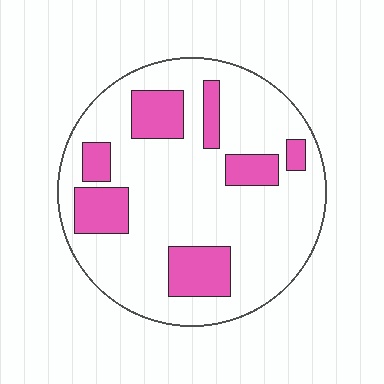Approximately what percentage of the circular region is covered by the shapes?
Approximately 25%.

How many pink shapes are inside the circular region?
7.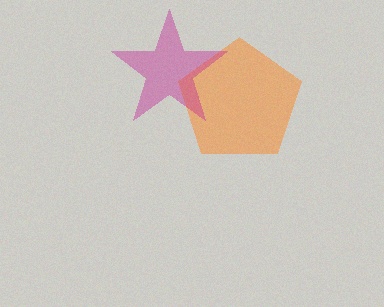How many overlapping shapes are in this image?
There are 2 overlapping shapes in the image.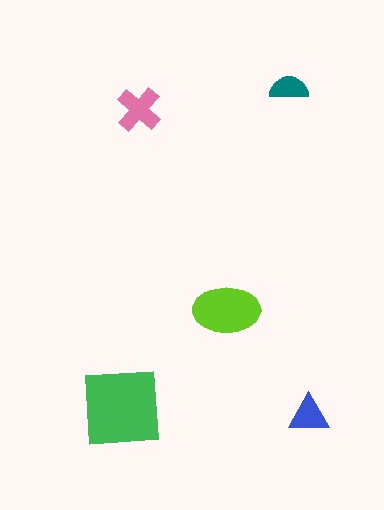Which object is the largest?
The green square.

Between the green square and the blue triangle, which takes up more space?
The green square.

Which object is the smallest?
The teal semicircle.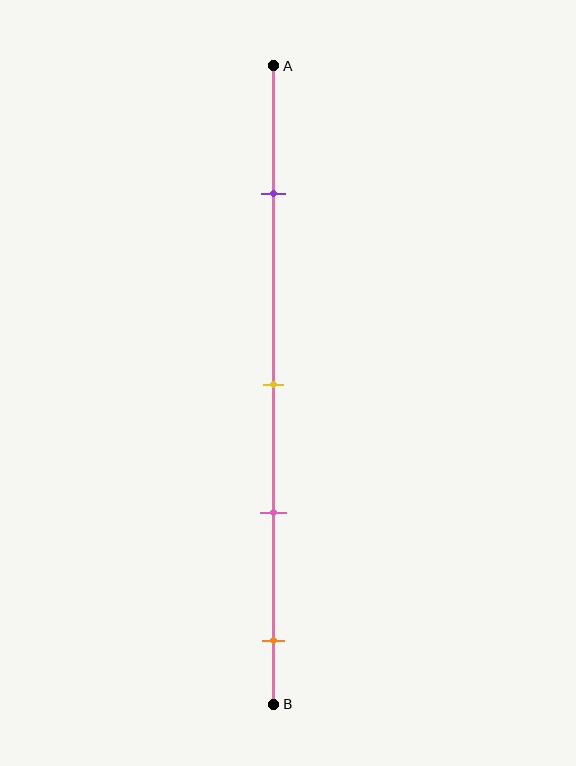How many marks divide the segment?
There are 4 marks dividing the segment.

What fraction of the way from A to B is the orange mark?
The orange mark is approximately 90% (0.9) of the way from A to B.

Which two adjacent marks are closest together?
The yellow and pink marks are the closest adjacent pair.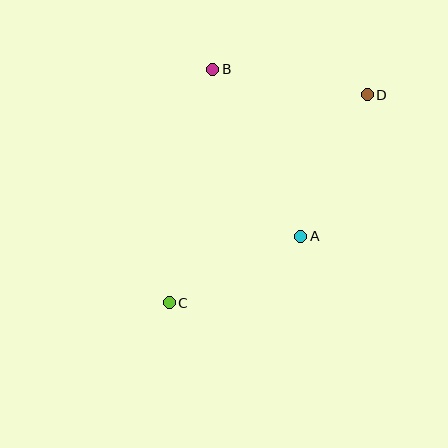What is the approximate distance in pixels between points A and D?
The distance between A and D is approximately 156 pixels.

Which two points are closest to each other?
Points A and C are closest to each other.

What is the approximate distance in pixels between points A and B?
The distance between A and B is approximately 189 pixels.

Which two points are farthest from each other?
Points C and D are farthest from each other.